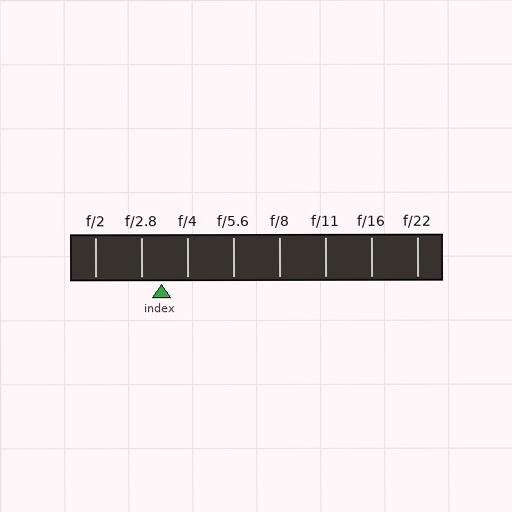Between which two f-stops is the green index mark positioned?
The index mark is between f/2.8 and f/4.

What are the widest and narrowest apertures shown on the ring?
The widest aperture shown is f/2 and the narrowest is f/22.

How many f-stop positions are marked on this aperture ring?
There are 8 f-stop positions marked.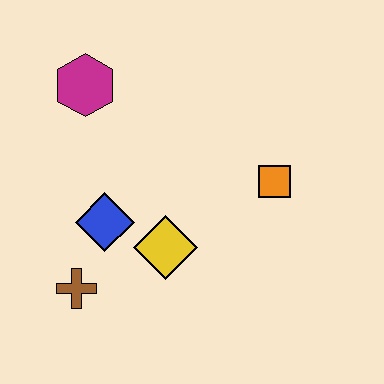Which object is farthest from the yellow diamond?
The magenta hexagon is farthest from the yellow diamond.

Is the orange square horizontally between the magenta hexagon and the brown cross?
No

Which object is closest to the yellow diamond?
The blue diamond is closest to the yellow diamond.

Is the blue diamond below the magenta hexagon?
Yes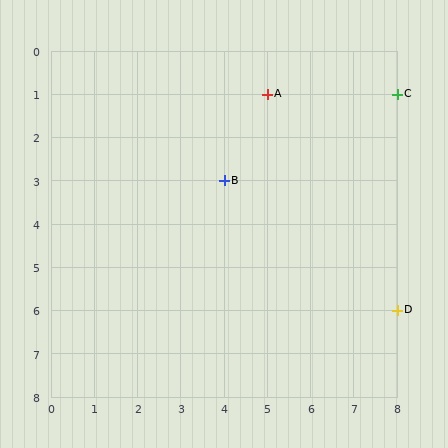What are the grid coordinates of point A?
Point A is at grid coordinates (5, 1).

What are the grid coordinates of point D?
Point D is at grid coordinates (8, 6).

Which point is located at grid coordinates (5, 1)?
Point A is at (5, 1).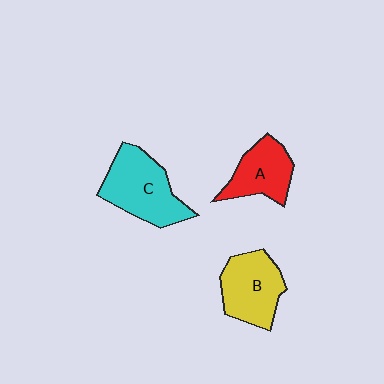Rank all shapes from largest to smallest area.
From largest to smallest: C (cyan), B (yellow), A (red).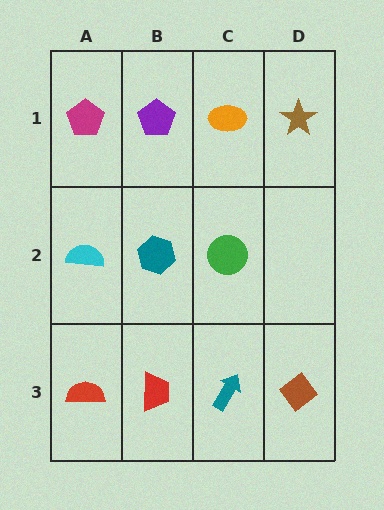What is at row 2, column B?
A teal hexagon.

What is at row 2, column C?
A green circle.